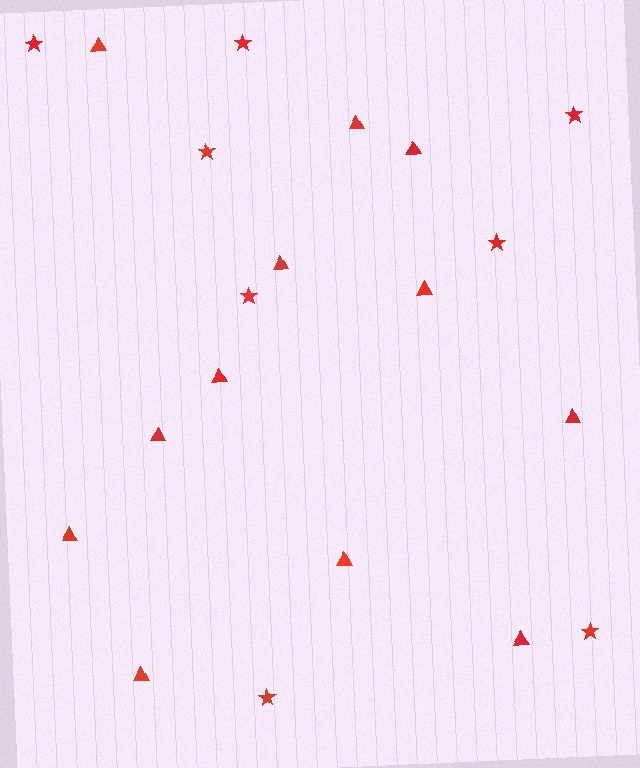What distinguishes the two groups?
There are 2 groups: one group of triangles (12) and one group of stars (8).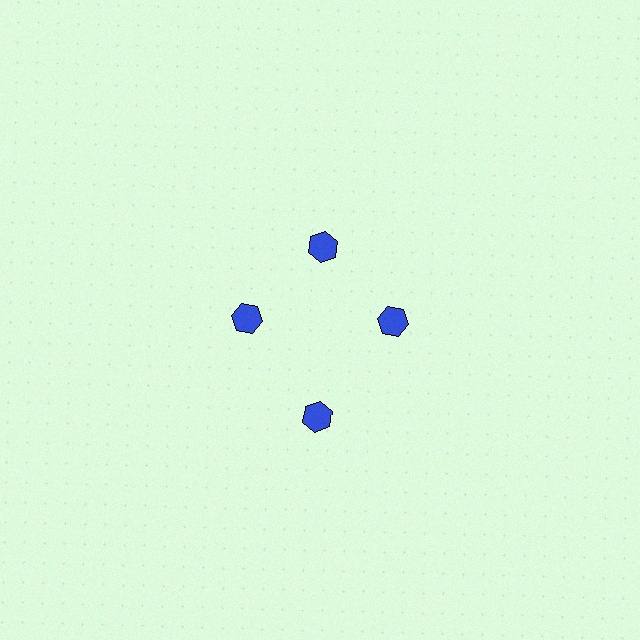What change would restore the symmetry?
The symmetry would be restored by moving it inward, back onto the ring so that all 4 hexagons sit at equal angles and equal distance from the center.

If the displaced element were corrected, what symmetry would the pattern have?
It would have 4-fold rotational symmetry — the pattern would map onto itself every 90 degrees.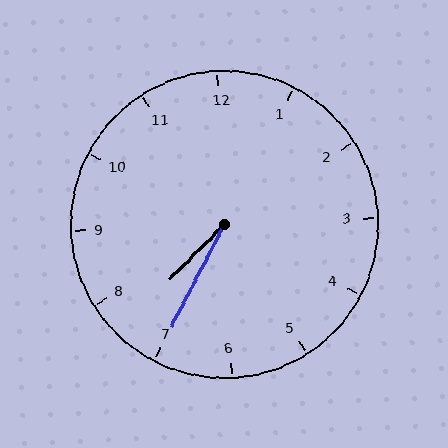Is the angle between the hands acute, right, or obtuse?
It is acute.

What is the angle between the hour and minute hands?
Approximately 18 degrees.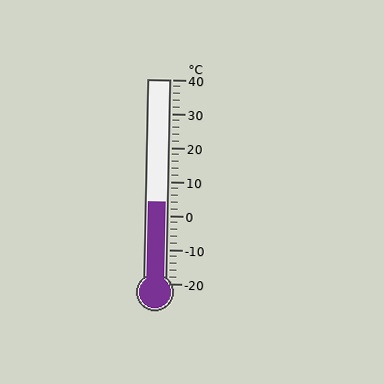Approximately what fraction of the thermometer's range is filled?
The thermometer is filled to approximately 40% of its range.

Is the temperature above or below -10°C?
The temperature is above -10°C.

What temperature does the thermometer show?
The thermometer shows approximately 4°C.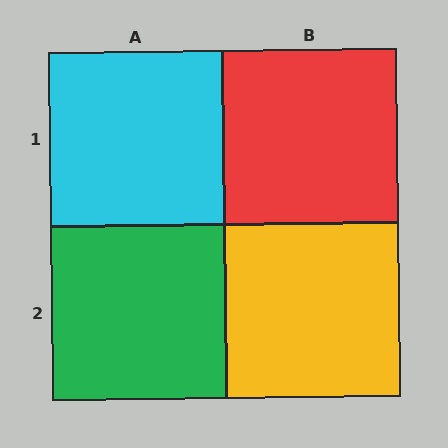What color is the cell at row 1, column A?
Cyan.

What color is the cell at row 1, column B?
Red.